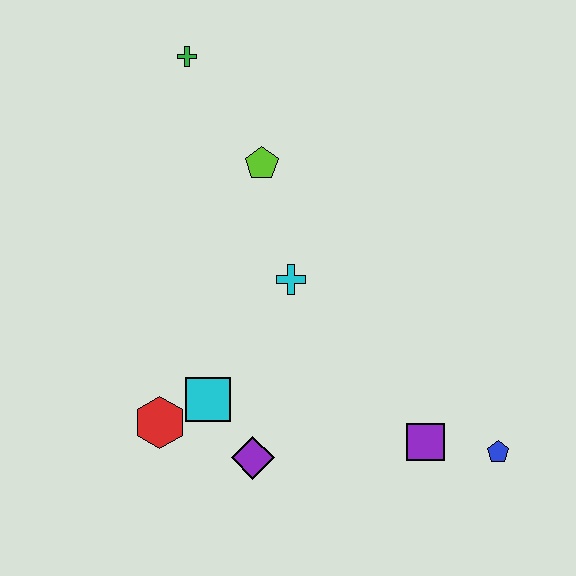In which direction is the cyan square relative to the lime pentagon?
The cyan square is below the lime pentagon.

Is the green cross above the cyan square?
Yes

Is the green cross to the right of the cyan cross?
No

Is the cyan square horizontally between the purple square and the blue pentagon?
No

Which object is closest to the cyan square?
The red hexagon is closest to the cyan square.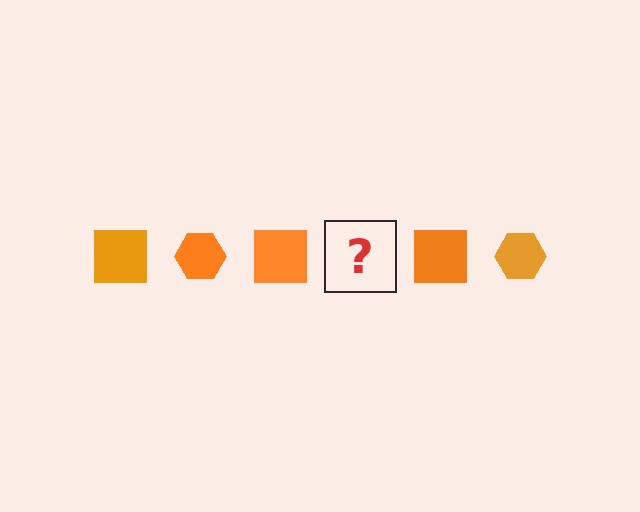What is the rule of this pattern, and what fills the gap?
The rule is that the pattern cycles through square, hexagon shapes in orange. The gap should be filled with an orange hexagon.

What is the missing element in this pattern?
The missing element is an orange hexagon.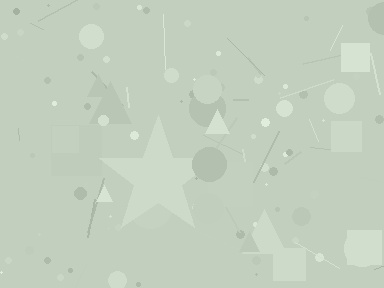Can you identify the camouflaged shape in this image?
The camouflaged shape is a star.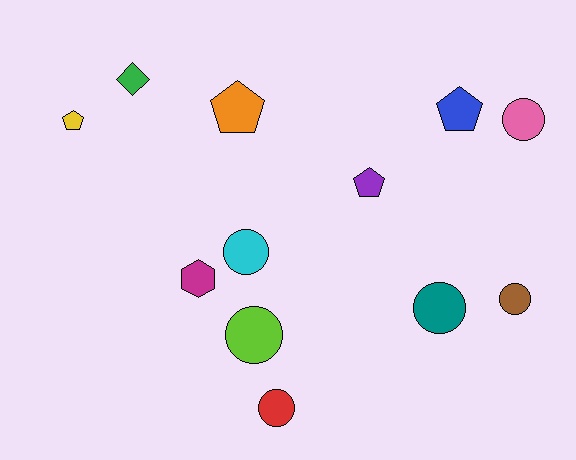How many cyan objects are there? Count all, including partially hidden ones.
There is 1 cyan object.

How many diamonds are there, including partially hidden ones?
There is 1 diamond.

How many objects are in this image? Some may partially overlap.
There are 12 objects.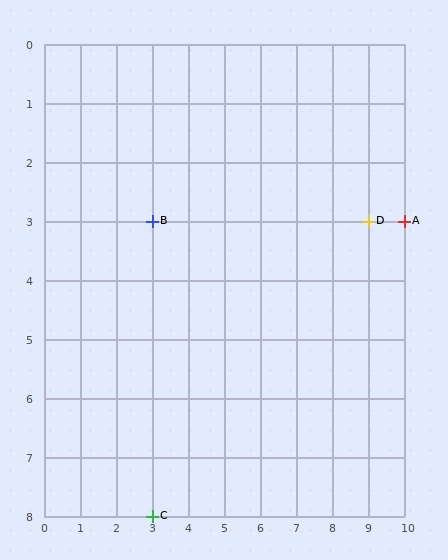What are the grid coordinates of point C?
Point C is at grid coordinates (3, 8).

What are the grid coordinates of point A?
Point A is at grid coordinates (10, 3).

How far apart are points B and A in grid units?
Points B and A are 7 columns apart.